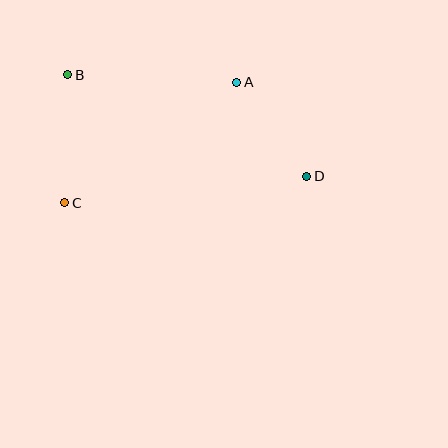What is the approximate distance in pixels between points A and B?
The distance between A and B is approximately 169 pixels.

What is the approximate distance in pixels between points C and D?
The distance between C and D is approximately 243 pixels.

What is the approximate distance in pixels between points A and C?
The distance between A and C is approximately 210 pixels.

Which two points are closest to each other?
Points A and D are closest to each other.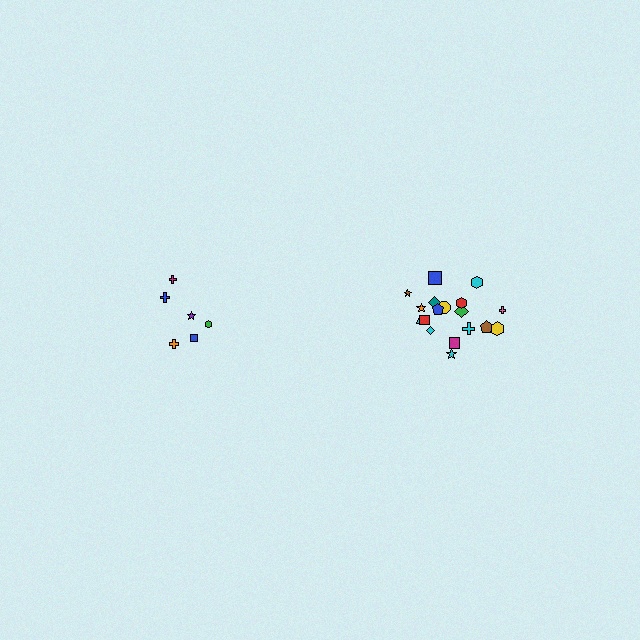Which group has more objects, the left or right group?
The right group.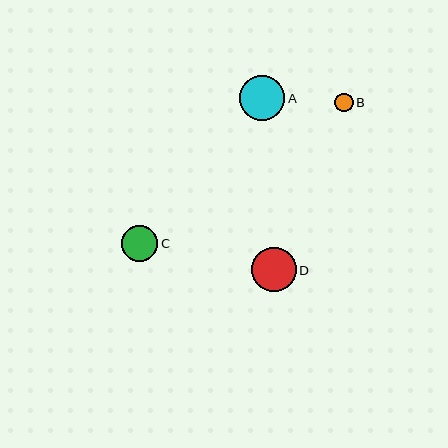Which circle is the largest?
Circle A is the largest with a size of approximately 46 pixels.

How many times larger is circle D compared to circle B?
Circle D is approximately 2.4 times the size of circle B.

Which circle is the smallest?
Circle B is the smallest with a size of approximately 19 pixels.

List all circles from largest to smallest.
From largest to smallest: A, D, C, B.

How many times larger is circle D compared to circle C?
Circle D is approximately 1.2 times the size of circle C.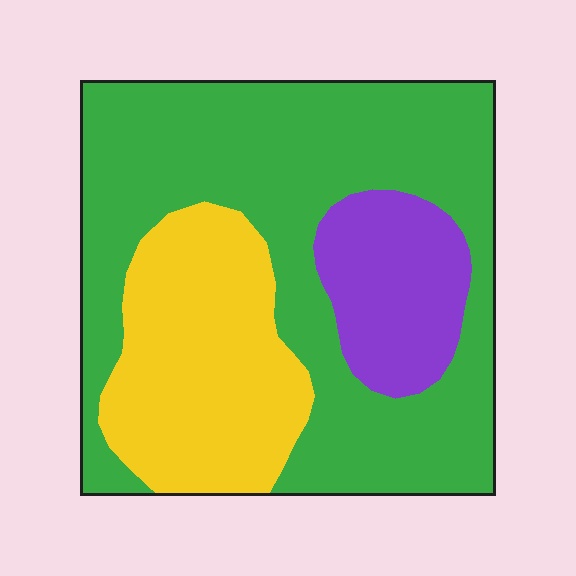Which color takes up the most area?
Green, at roughly 60%.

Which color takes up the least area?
Purple, at roughly 15%.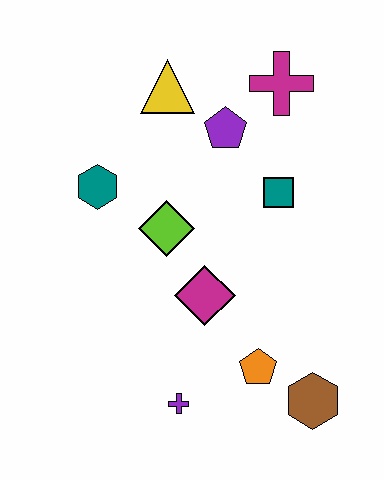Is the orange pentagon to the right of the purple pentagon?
Yes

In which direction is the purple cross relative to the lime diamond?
The purple cross is below the lime diamond.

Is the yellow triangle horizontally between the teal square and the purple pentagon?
No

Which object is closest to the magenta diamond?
The lime diamond is closest to the magenta diamond.